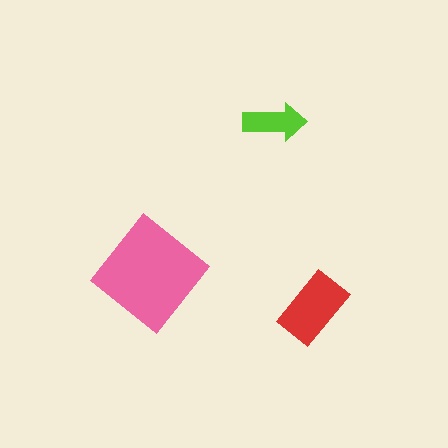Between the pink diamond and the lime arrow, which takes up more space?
The pink diamond.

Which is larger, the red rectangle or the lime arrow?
The red rectangle.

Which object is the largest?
The pink diamond.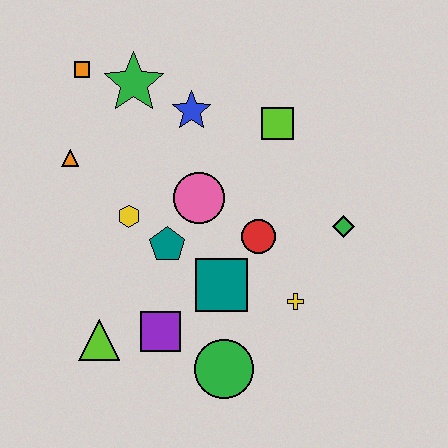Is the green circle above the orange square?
No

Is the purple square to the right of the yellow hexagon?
Yes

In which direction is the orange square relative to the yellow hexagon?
The orange square is above the yellow hexagon.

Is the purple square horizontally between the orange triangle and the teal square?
Yes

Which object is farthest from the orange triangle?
The green diamond is farthest from the orange triangle.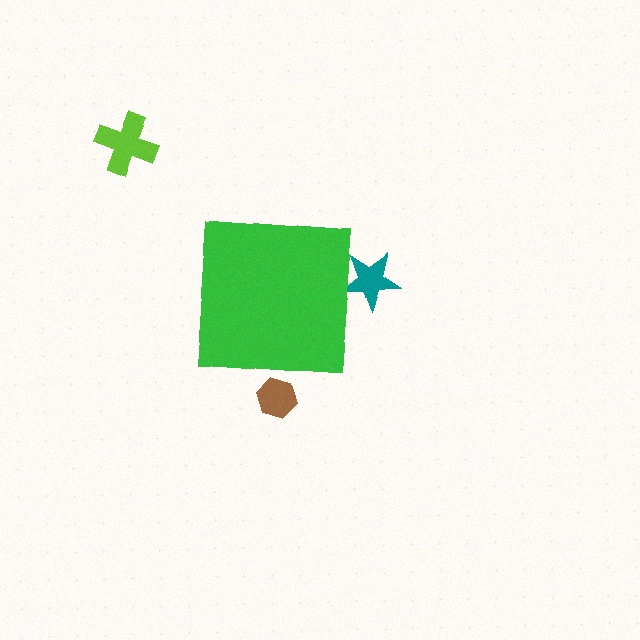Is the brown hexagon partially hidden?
Yes, the brown hexagon is partially hidden behind the green square.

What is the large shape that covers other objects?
A green square.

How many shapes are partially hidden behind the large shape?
2 shapes are partially hidden.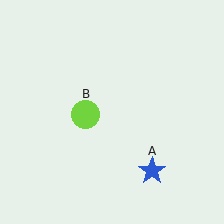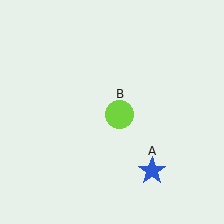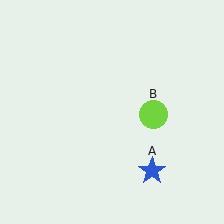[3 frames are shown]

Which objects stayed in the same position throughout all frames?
Blue star (object A) remained stationary.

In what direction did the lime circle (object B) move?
The lime circle (object B) moved right.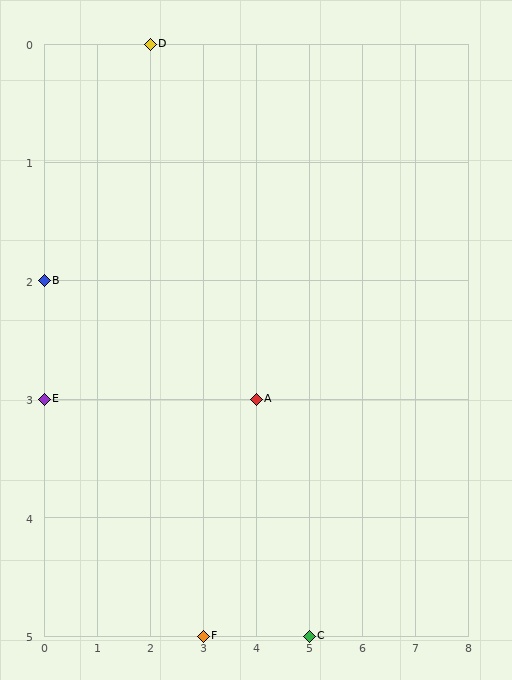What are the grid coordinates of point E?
Point E is at grid coordinates (0, 3).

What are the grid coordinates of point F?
Point F is at grid coordinates (3, 5).